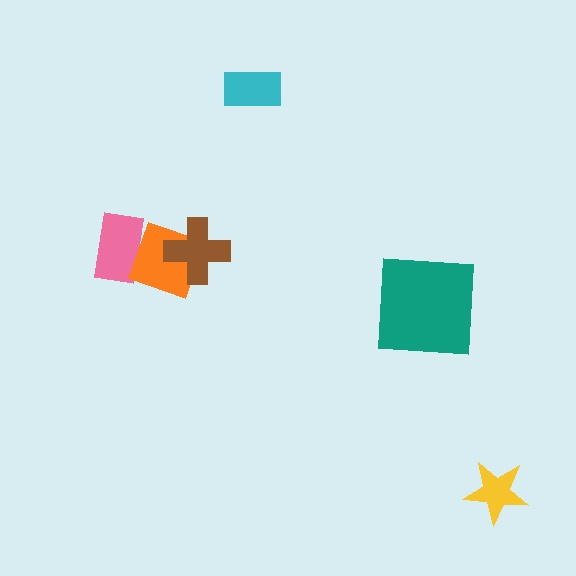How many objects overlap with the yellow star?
0 objects overlap with the yellow star.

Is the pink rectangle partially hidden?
Yes, it is partially covered by another shape.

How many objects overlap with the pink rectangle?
1 object overlaps with the pink rectangle.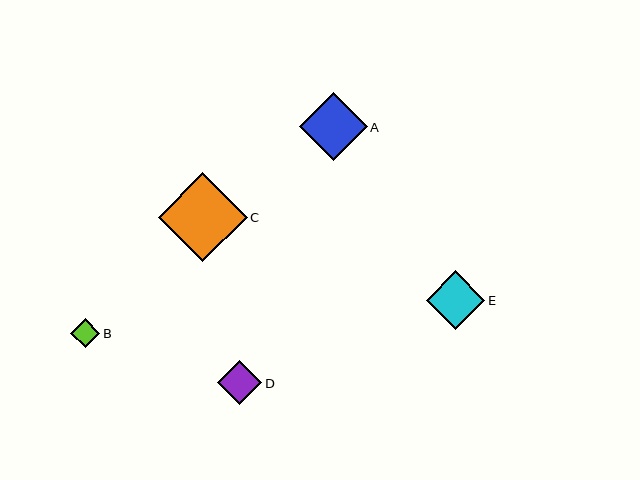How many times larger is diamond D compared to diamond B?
Diamond D is approximately 1.5 times the size of diamond B.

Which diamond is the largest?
Diamond C is the largest with a size of approximately 89 pixels.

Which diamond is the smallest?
Diamond B is the smallest with a size of approximately 29 pixels.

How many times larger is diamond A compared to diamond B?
Diamond A is approximately 2.3 times the size of diamond B.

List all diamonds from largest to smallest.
From largest to smallest: C, A, E, D, B.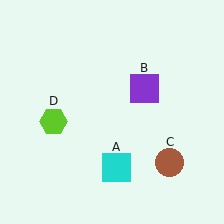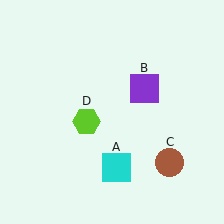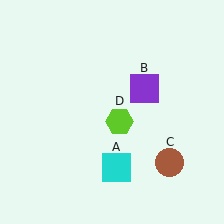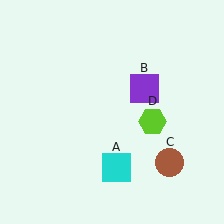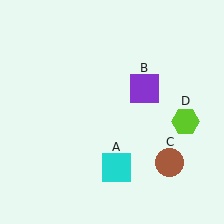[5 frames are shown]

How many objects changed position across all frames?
1 object changed position: lime hexagon (object D).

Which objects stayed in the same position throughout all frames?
Cyan square (object A) and purple square (object B) and brown circle (object C) remained stationary.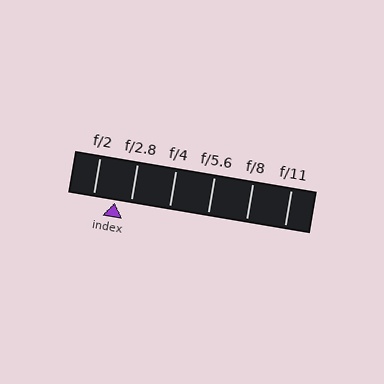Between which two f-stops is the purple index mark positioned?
The index mark is between f/2 and f/2.8.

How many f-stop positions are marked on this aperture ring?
There are 6 f-stop positions marked.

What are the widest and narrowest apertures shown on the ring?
The widest aperture shown is f/2 and the narrowest is f/11.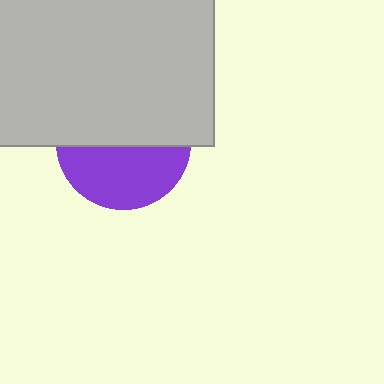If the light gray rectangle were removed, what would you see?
You would see the complete purple circle.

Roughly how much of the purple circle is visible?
About half of it is visible (roughly 45%).